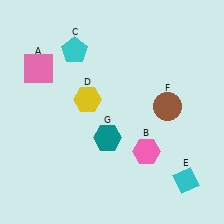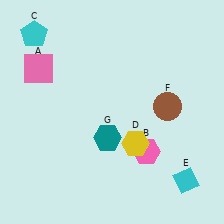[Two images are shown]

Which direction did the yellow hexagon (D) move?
The yellow hexagon (D) moved right.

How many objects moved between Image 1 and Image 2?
2 objects moved between the two images.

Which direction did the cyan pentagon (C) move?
The cyan pentagon (C) moved left.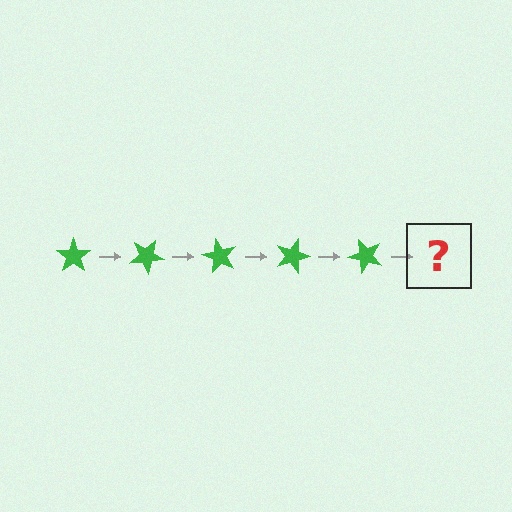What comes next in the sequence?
The next element should be a green star rotated 150 degrees.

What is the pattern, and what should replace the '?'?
The pattern is that the star rotates 30 degrees each step. The '?' should be a green star rotated 150 degrees.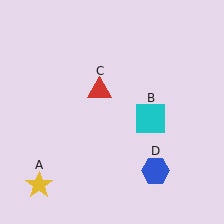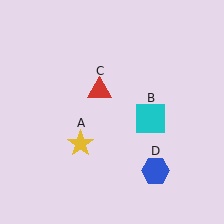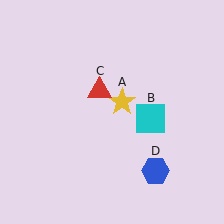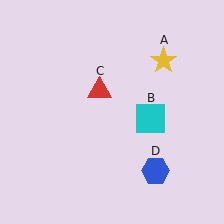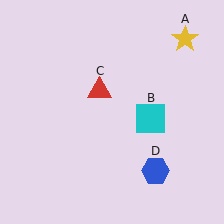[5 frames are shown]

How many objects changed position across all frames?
1 object changed position: yellow star (object A).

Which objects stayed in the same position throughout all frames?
Cyan square (object B) and red triangle (object C) and blue hexagon (object D) remained stationary.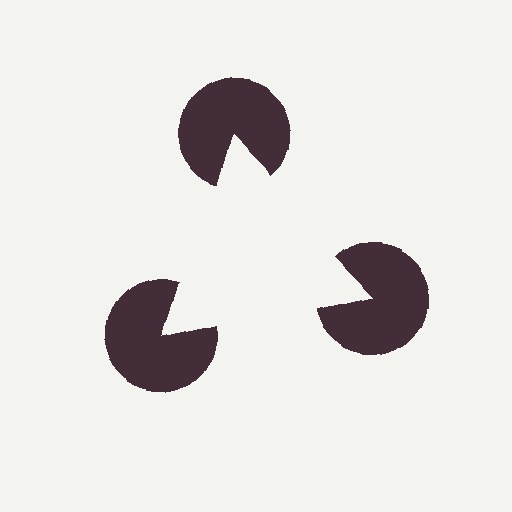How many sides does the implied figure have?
3 sides.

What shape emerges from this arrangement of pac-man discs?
An illusory triangle — its edges are inferred from the aligned wedge cuts in the pac-man discs, not physically drawn.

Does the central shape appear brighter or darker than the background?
It typically appears slightly brighter than the background, even though no actual brightness change is drawn.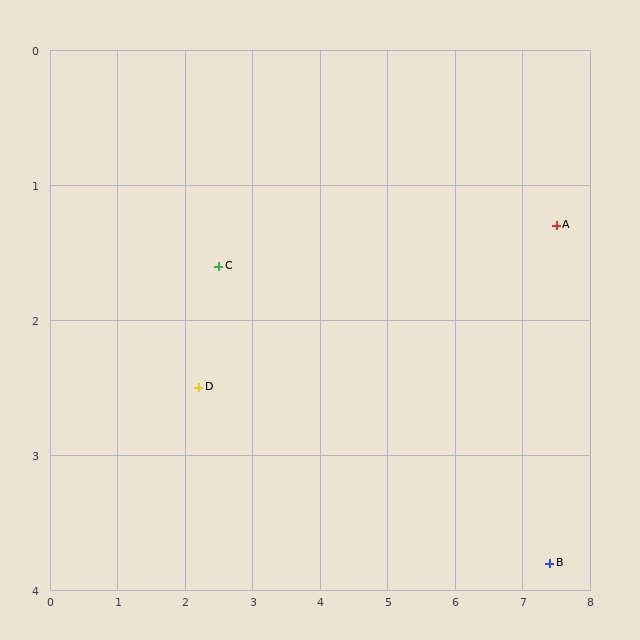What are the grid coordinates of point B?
Point B is at approximately (7.4, 3.8).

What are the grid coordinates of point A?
Point A is at approximately (7.5, 1.3).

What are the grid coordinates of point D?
Point D is at approximately (2.2, 2.5).